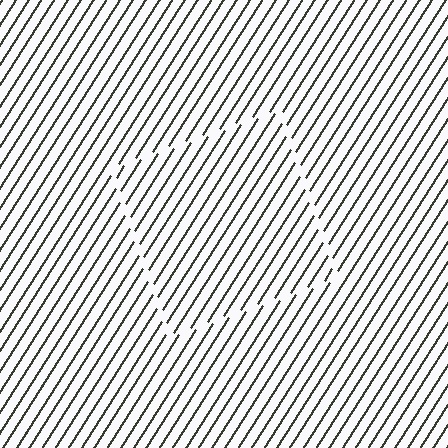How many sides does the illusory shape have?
4 sides — the line-ends trace a square.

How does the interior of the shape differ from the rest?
The interior of the shape contains the same grating, shifted by half a period — the contour is defined by the phase discontinuity where line-ends from the inner and outer gratings abut.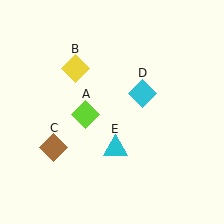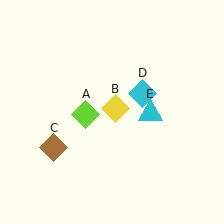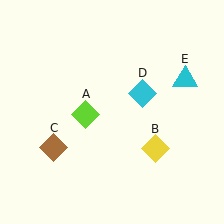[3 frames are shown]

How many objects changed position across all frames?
2 objects changed position: yellow diamond (object B), cyan triangle (object E).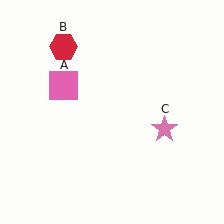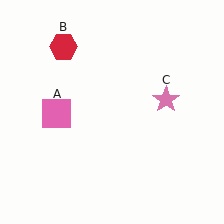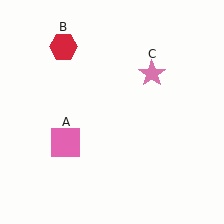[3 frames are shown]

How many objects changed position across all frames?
2 objects changed position: pink square (object A), pink star (object C).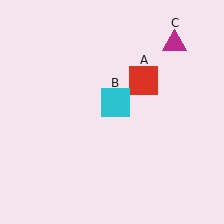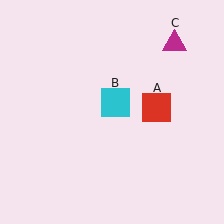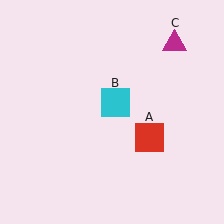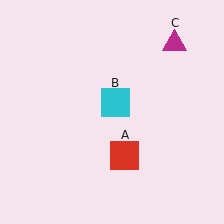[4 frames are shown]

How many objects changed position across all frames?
1 object changed position: red square (object A).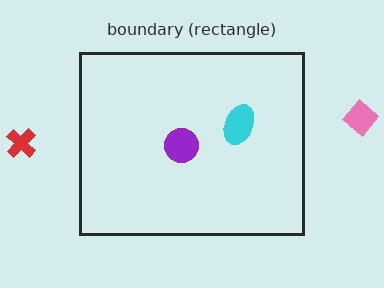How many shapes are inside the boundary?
2 inside, 2 outside.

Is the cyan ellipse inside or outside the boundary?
Inside.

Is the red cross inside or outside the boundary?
Outside.